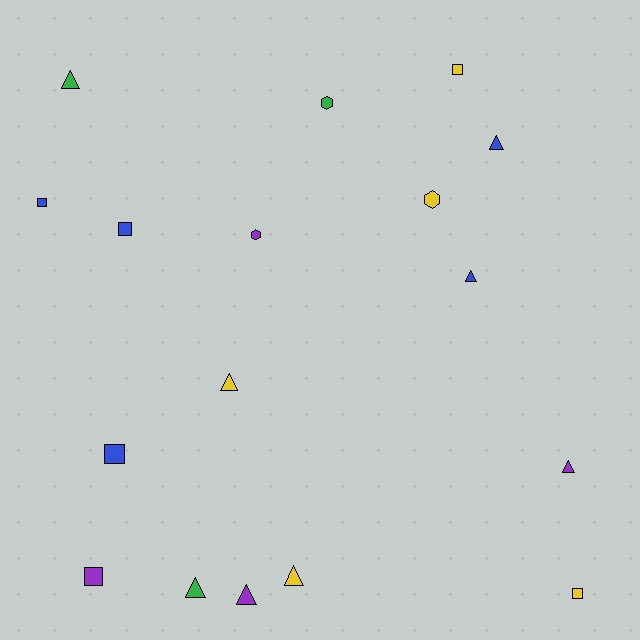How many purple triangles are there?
There are 2 purple triangles.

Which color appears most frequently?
Blue, with 5 objects.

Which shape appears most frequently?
Triangle, with 8 objects.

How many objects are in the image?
There are 17 objects.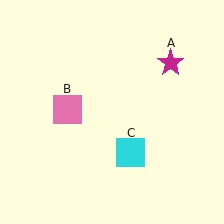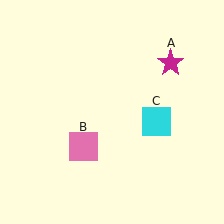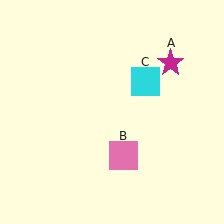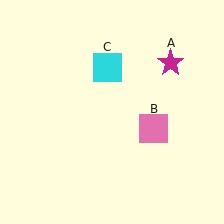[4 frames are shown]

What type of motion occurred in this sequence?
The pink square (object B), cyan square (object C) rotated counterclockwise around the center of the scene.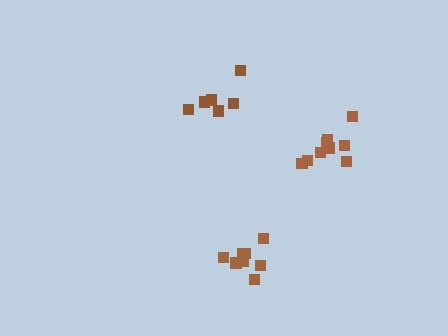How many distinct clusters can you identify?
There are 3 distinct clusters.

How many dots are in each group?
Group 1: 8 dots, Group 2: 9 dots, Group 3: 7 dots (24 total).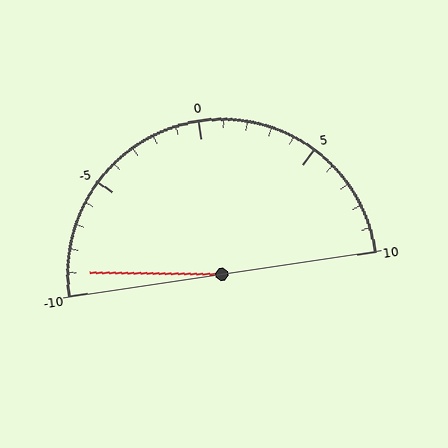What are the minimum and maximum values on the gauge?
The gauge ranges from -10 to 10.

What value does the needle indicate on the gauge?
The needle indicates approximately -9.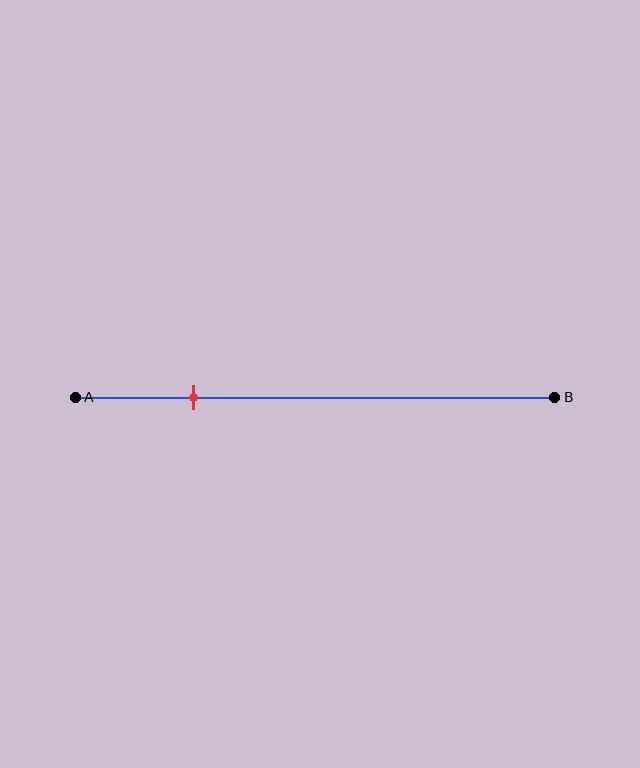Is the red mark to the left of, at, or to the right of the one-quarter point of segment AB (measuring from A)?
The red mark is approximately at the one-quarter point of segment AB.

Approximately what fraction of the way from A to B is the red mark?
The red mark is approximately 25% of the way from A to B.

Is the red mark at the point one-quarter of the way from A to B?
Yes, the mark is approximately at the one-quarter point.